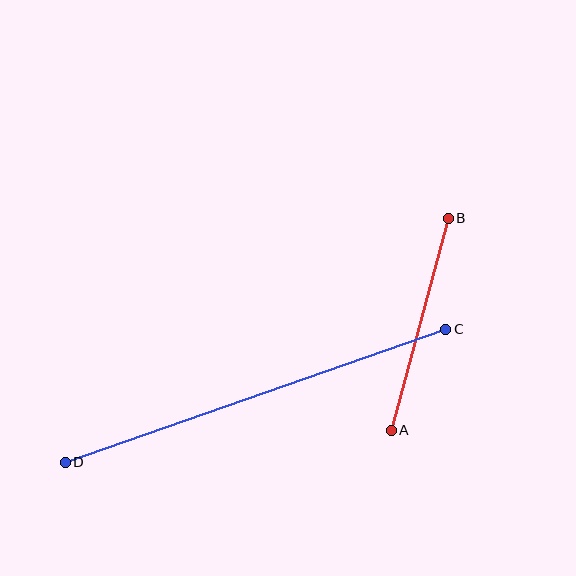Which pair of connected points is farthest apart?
Points C and D are farthest apart.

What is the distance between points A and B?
The distance is approximately 219 pixels.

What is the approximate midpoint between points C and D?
The midpoint is at approximately (255, 396) pixels.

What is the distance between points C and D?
The distance is approximately 403 pixels.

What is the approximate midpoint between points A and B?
The midpoint is at approximately (420, 324) pixels.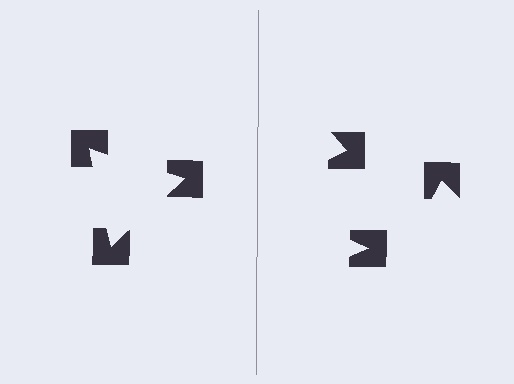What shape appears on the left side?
An illusory triangle.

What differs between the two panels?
The notched squares are positioned identically on both sides; only the wedge orientations differ. On the left they align to a triangle; on the right they are misaligned.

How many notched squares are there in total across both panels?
6 — 3 on each side.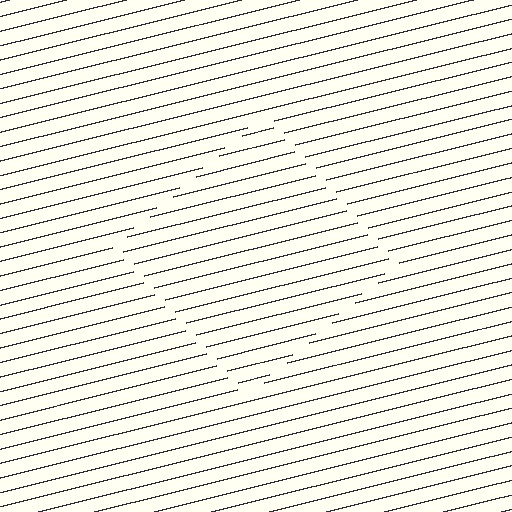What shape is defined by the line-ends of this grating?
An illusory square. The interior of the shape contains the same grating, shifted by half a period — the contour is defined by the phase discontinuity where line-ends from the inner and outer gratings abut.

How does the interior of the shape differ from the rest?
The interior of the shape contains the same grating, shifted by half a period — the contour is defined by the phase discontinuity where line-ends from the inner and outer gratings abut.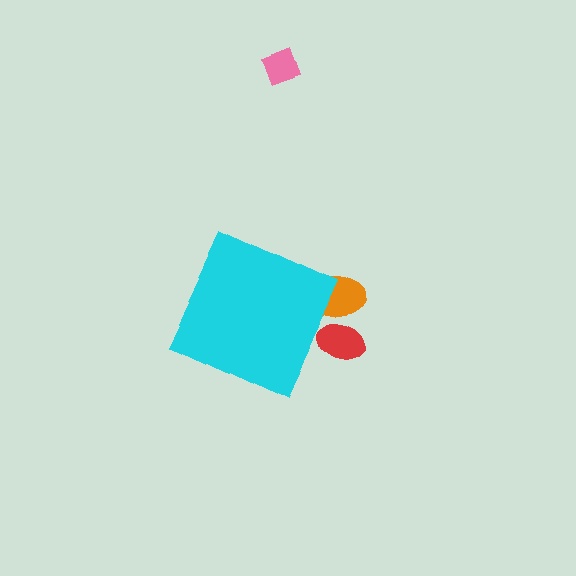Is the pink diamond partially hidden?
No, the pink diamond is fully visible.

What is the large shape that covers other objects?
A cyan diamond.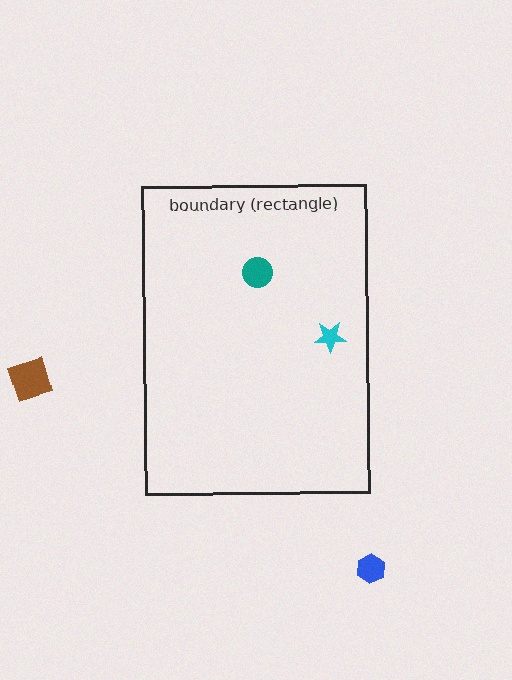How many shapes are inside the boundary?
2 inside, 2 outside.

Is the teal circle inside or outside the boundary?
Inside.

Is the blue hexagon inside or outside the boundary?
Outside.